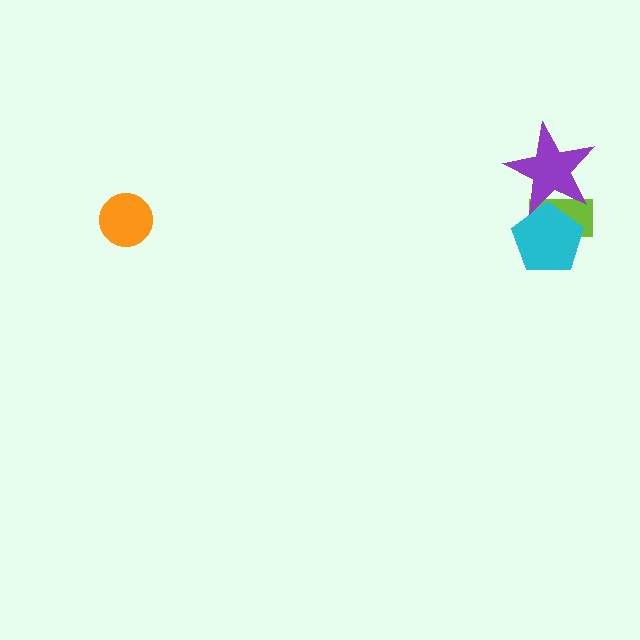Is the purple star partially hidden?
No, no other shape covers it.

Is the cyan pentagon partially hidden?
Yes, it is partially covered by another shape.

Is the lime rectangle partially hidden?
Yes, it is partially covered by another shape.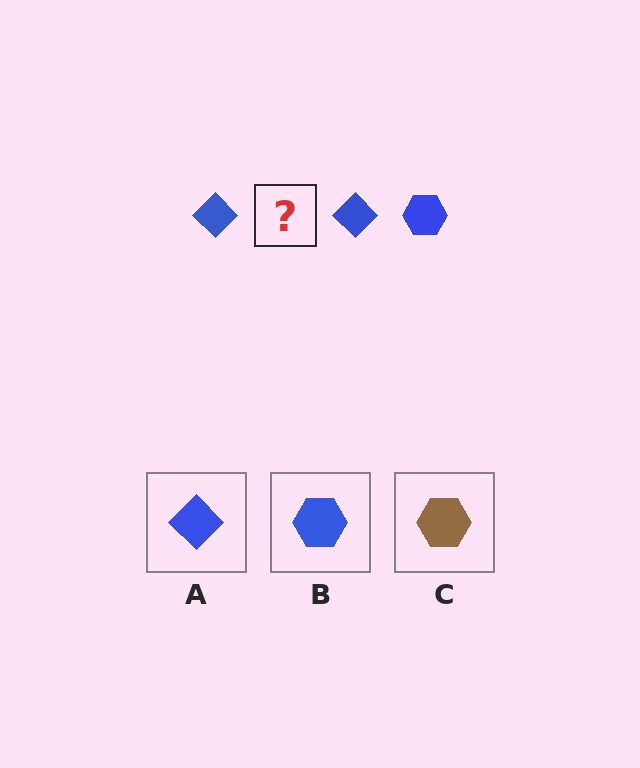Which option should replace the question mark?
Option B.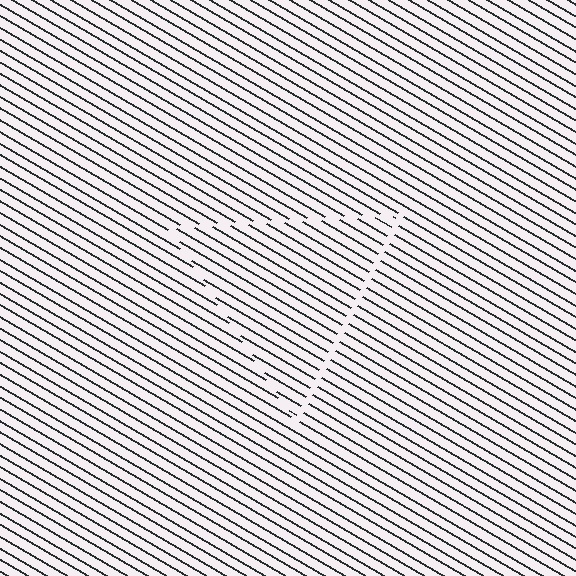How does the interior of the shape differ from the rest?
The interior of the shape contains the same grating, shifted by half a period — the contour is defined by the phase discontinuity where line-ends from the inner and outer gratings abut.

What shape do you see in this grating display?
An illusory triangle. The interior of the shape contains the same grating, shifted by half a period — the contour is defined by the phase discontinuity where line-ends from the inner and outer gratings abut.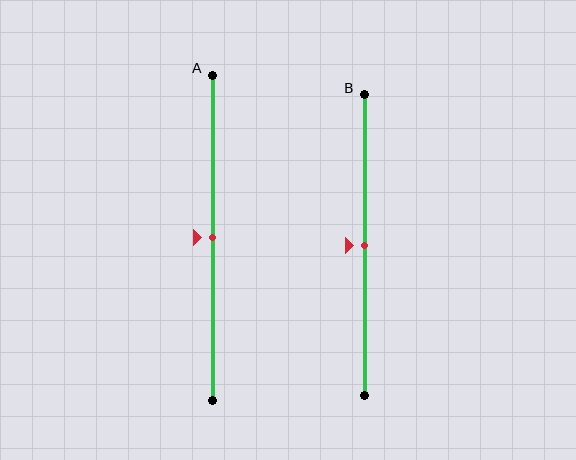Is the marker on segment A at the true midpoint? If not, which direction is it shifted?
Yes, the marker on segment A is at the true midpoint.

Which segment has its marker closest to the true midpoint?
Segment A has its marker closest to the true midpoint.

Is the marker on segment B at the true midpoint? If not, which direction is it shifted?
Yes, the marker on segment B is at the true midpoint.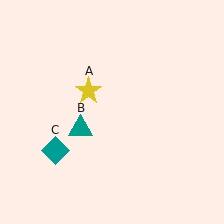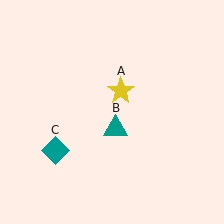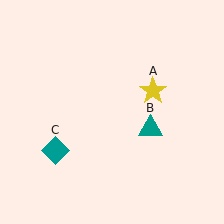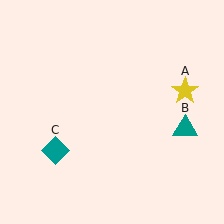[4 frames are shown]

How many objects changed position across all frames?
2 objects changed position: yellow star (object A), teal triangle (object B).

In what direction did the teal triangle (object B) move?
The teal triangle (object B) moved right.